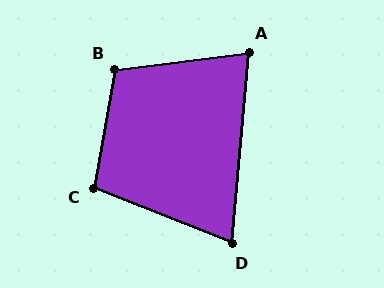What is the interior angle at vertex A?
Approximately 78 degrees (acute).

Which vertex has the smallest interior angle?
D, at approximately 73 degrees.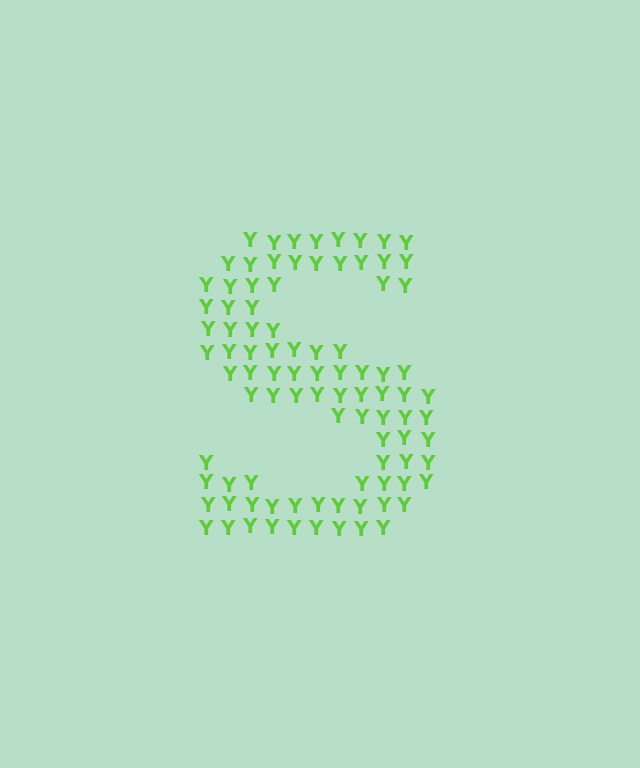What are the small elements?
The small elements are letter Y's.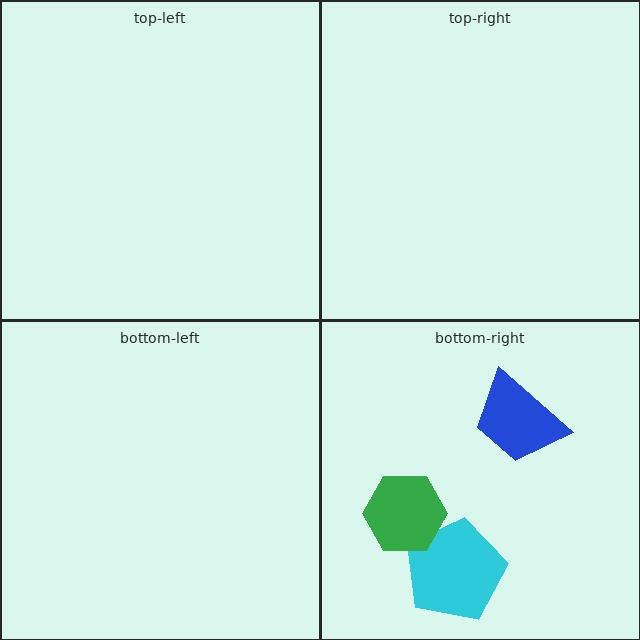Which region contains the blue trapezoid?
The bottom-right region.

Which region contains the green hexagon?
The bottom-right region.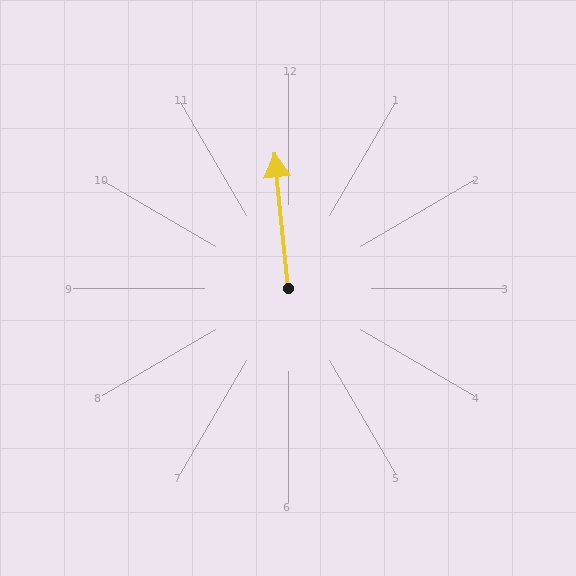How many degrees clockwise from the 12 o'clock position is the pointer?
Approximately 354 degrees.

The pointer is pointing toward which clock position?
Roughly 12 o'clock.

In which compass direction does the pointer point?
North.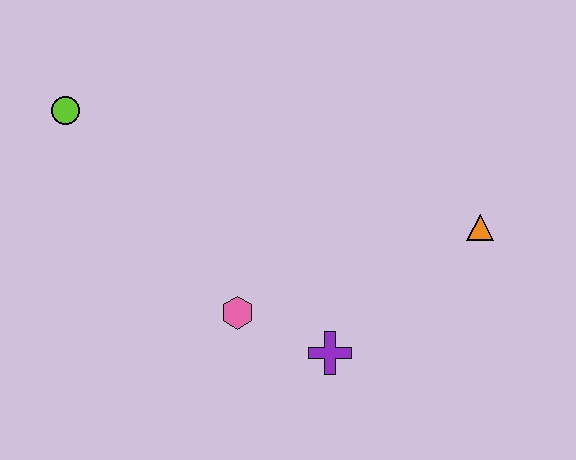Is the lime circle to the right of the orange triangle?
No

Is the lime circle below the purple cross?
No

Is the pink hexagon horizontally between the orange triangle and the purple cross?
No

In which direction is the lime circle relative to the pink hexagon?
The lime circle is above the pink hexagon.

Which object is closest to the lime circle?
The pink hexagon is closest to the lime circle.